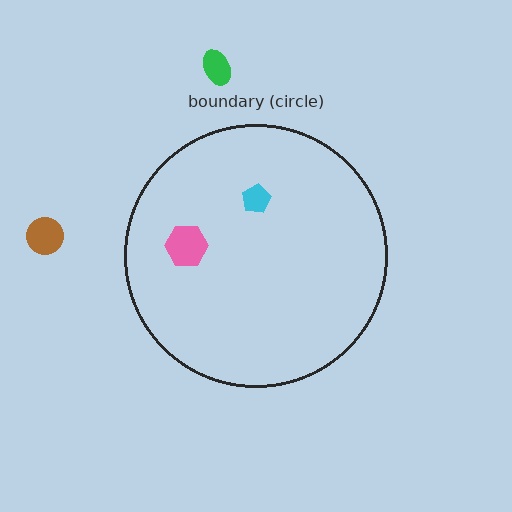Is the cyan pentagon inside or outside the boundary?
Inside.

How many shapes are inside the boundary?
2 inside, 2 outside.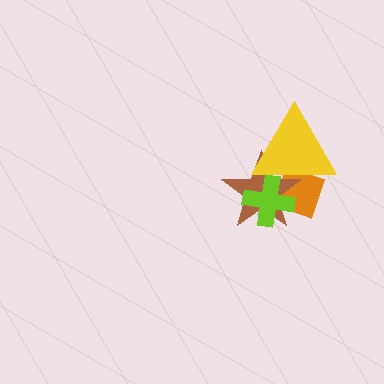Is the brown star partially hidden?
Yes, it is partially covered by another shape.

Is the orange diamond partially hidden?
Yes, it is partially covered by another shape.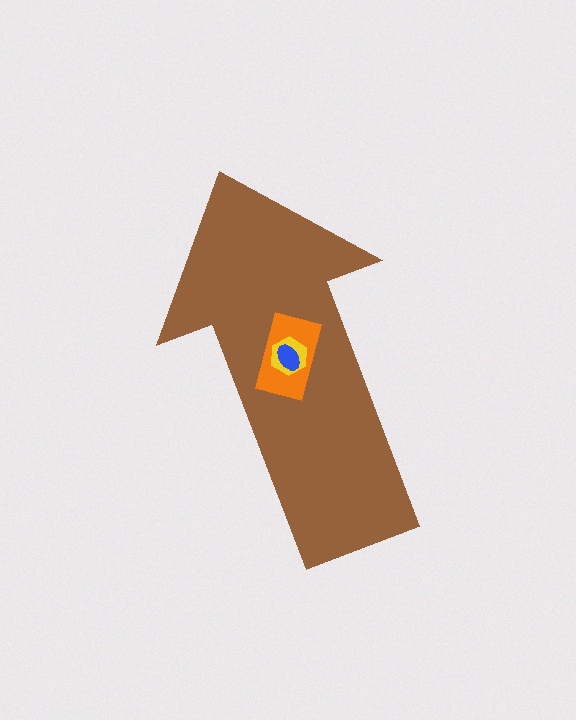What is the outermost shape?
The brown arrow.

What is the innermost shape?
The blue ellipse.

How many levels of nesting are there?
4.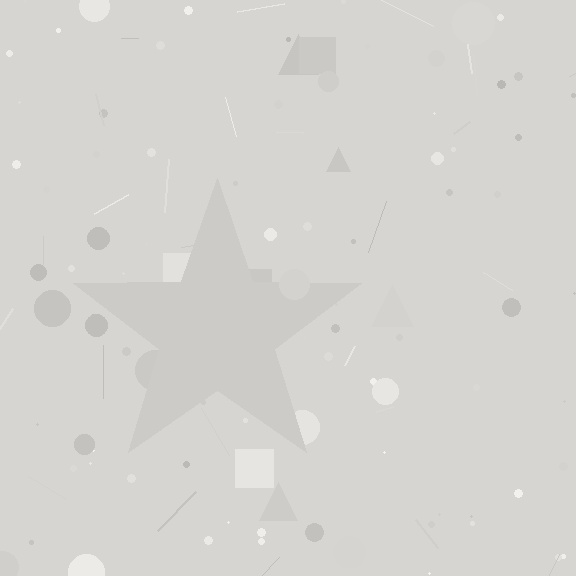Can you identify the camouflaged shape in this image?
The camouflaged shape is a star.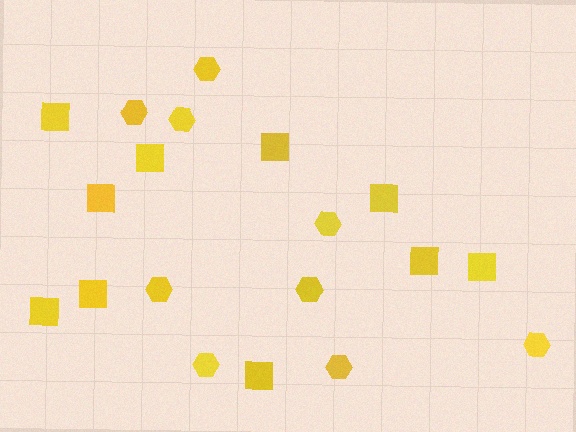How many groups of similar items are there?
There are 2 groups: one group of squares (10) and one group of hexagons (9).